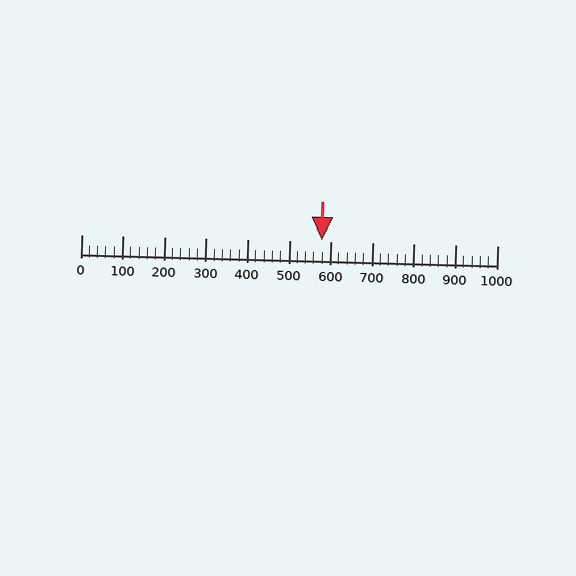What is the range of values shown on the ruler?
The ruler shows values from 0 to 1000.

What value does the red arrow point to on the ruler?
The red arrow points to approximately 579.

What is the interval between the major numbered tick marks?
The major tick marks are spaced 100 units apart.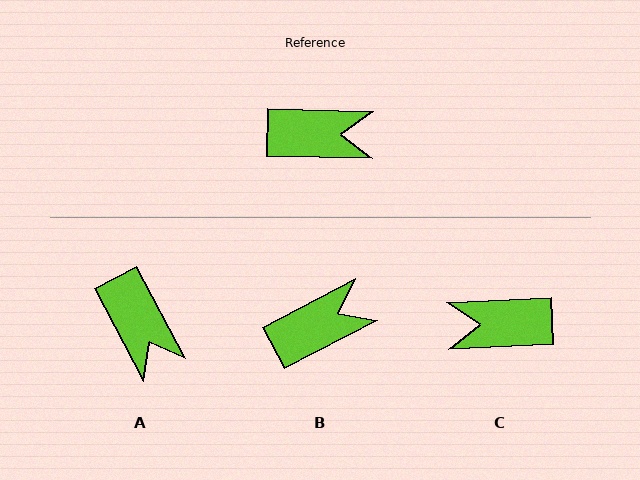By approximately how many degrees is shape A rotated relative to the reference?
Approximately 61 degrees clockwise.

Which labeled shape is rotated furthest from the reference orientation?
C, about 176 degrees away.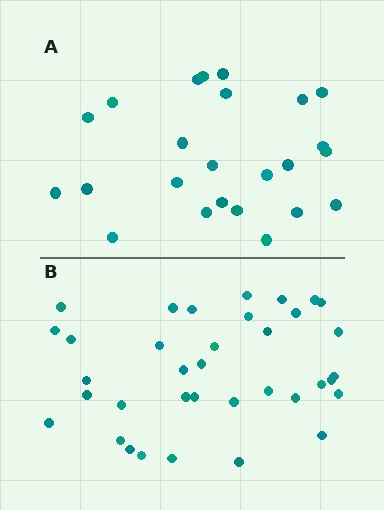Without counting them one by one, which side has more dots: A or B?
Region B (the bottom region) has more dots.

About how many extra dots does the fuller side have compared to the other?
Region B has roughly 12 or so more dots than region A.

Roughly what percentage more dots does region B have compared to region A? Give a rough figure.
About 50% more.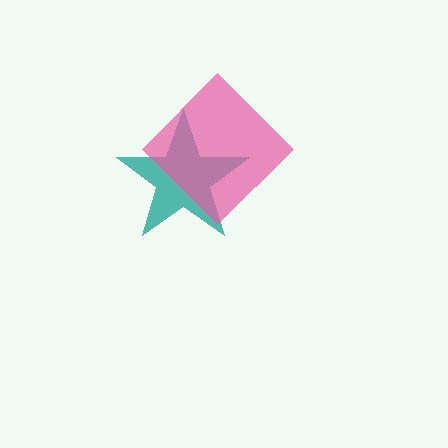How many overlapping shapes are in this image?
There are 2 overlapping shapes in the image.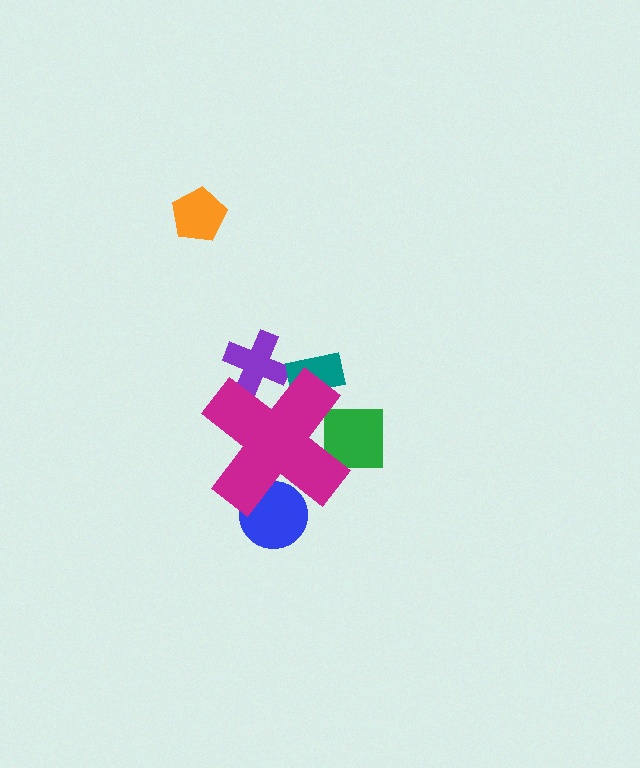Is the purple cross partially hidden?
Yes, the purple cross is partially hidden behind the magenta cross.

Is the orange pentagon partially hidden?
No, the orange pentagon is fully visible.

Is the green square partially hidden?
Yes, the green square is partially hidden behind the magenta cross.